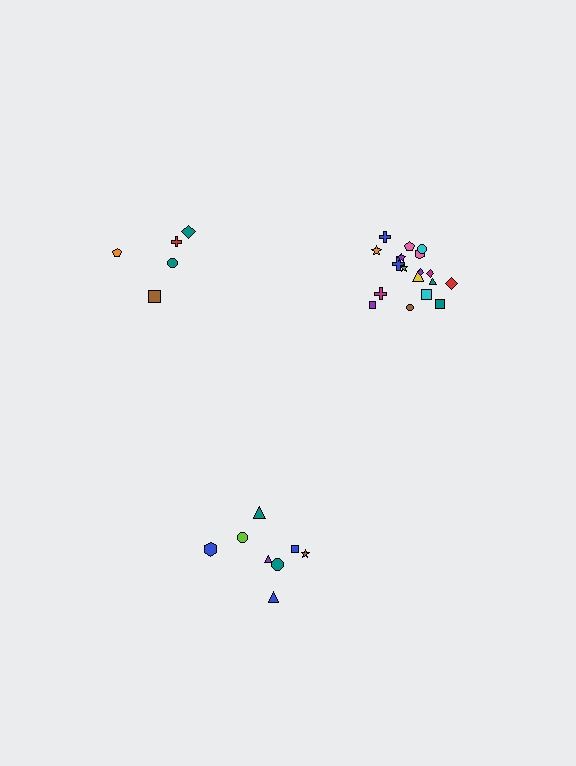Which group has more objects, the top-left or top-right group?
The top-right group.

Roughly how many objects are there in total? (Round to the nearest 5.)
Roughly 30 objects in total.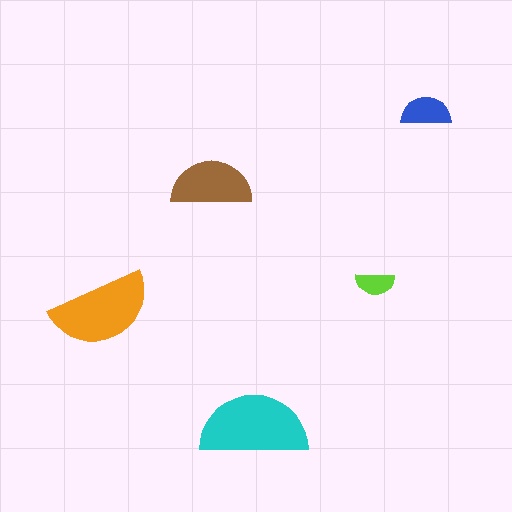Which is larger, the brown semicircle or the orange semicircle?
The orange one.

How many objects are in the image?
There are 5 objects in the image.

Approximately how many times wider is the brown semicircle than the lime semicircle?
About 2 times wider.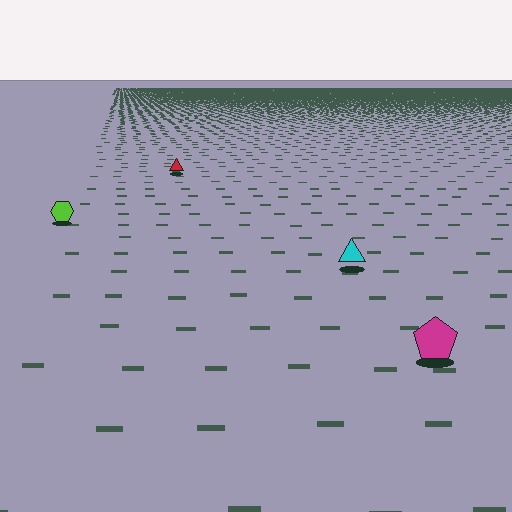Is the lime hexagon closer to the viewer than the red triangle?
Yes. The lime hexagon is closer — you can tell from the texture gradient: the ground texture is coarser near it.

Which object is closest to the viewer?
The magenta pentagon is closest. The texture marks near it are larger and more spread out.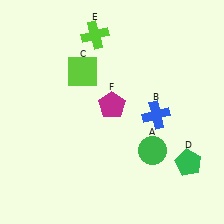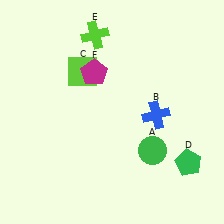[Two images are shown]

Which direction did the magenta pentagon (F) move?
The magenta pentagon (F) moved up.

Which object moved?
The magenta pentagon (F) moved up.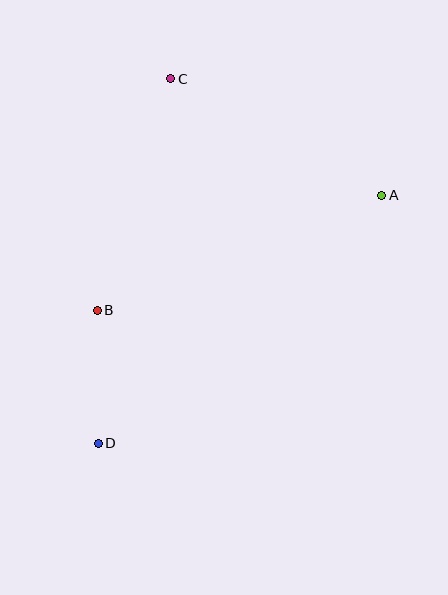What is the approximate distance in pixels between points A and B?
The distance between A and B is approximately 307 pixels.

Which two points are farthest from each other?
Points A and D are farthest from each other.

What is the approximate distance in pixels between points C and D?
The distance between C and D is approximately 372 pixels.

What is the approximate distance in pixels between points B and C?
The distance between B and C is approximately 243 pixels.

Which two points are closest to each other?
Points B and D are closest to each other.